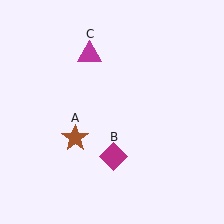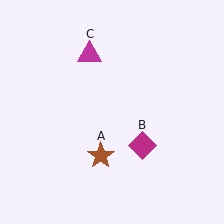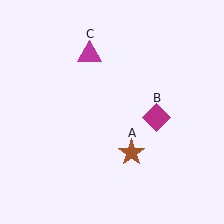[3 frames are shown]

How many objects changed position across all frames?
2 objects changed position: brown star (object A), magenta diamond (object B).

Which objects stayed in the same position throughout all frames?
Magenta triangle (object C) remained stationary.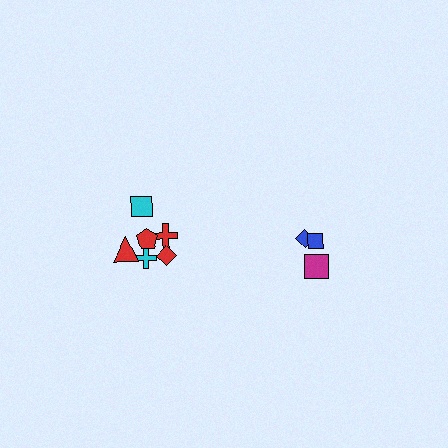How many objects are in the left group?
There are 6 objects.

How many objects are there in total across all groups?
There are 9 objects.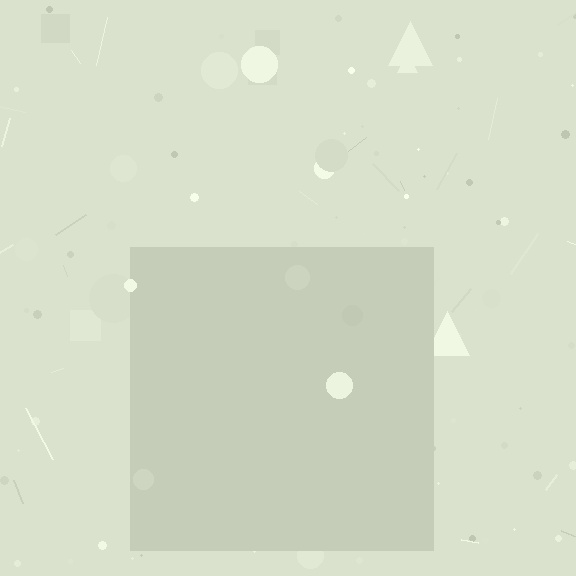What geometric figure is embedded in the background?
A square is embedded in the background.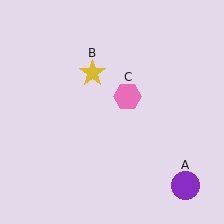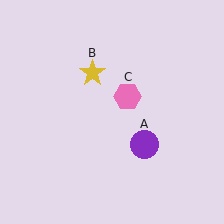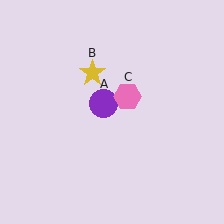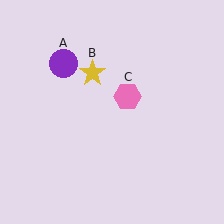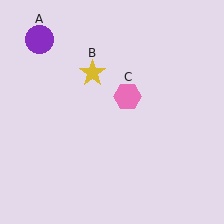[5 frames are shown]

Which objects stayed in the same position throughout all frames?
Yellow star (object B) and pink hexagon (object C) remained stationary.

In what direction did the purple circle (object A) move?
The purple circle (object A) moved up and to the left.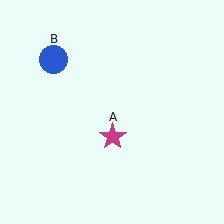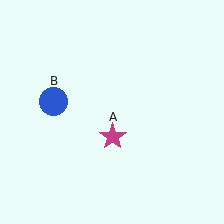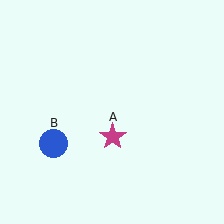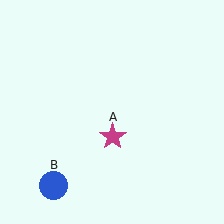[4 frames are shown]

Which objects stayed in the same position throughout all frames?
Magenta star (object A) remained stationary.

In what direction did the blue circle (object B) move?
The blue circle (object B) moved down.